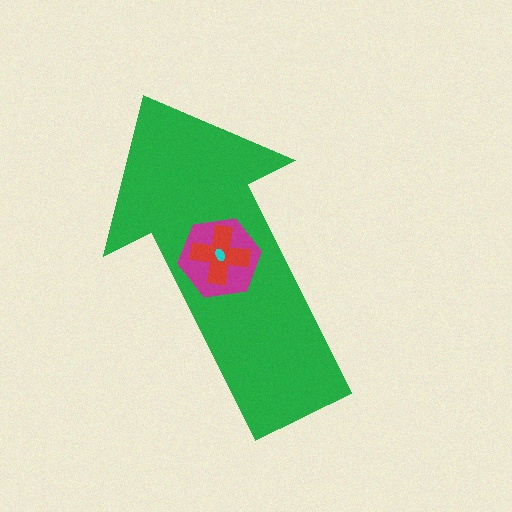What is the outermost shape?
The green arrow.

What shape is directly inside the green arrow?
The magenta hexagon.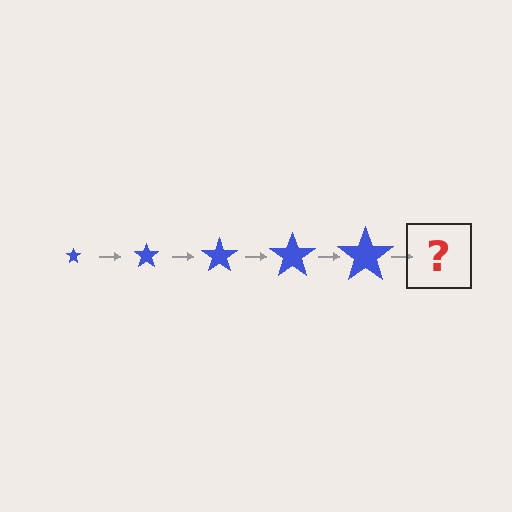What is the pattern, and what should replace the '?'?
The pattern is that the star gets progressively larger each step. The '?' should be a blue star, larger than the previous one.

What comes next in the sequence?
The next element should be a blue star, larger than the previous one.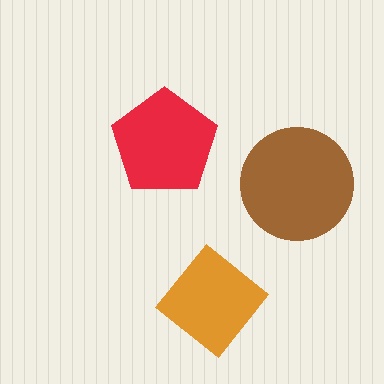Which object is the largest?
The brown circle.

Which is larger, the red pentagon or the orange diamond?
The red pentagon.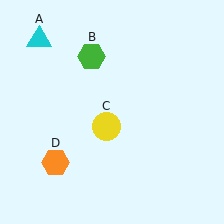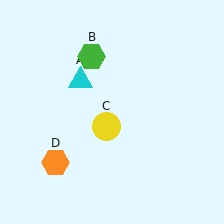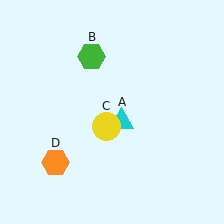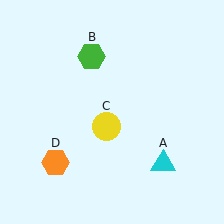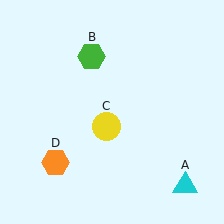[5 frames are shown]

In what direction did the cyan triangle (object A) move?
The cyan triangle (object A) moved down and to the right.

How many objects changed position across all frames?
1 object changed position: cyan triangle (object A).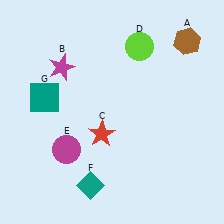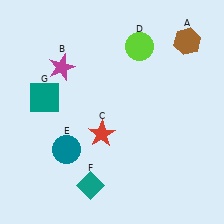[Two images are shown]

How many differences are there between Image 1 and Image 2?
There is 1 difference between the two images.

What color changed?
The circle (E) changed from magenta in Image 1 to teal in Image 2.